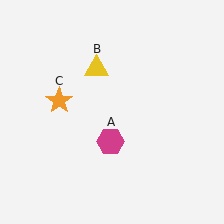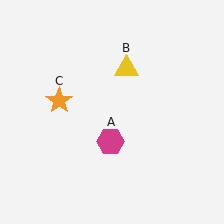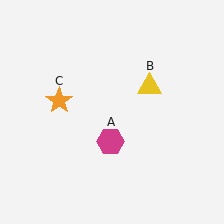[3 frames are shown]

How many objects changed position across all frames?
1 object changed position: yellow triangle (object B).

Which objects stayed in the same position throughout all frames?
Magenta hexagon (object A) and orange star (object C) remained stationary.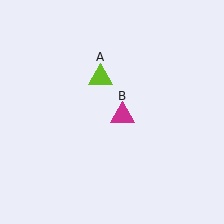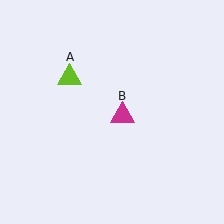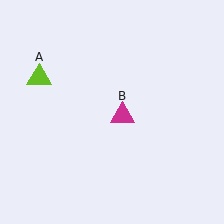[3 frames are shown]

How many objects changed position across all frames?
1 object changed position: lime triangle (object A).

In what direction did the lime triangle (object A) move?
The lime triangle (object A) moved left.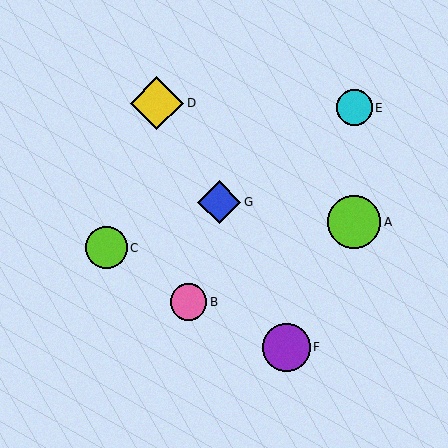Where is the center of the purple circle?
The center of the purple circle is at (286, 347).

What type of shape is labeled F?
Shape F is a purple circle.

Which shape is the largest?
The yellow diamond (labeled D) is the largest.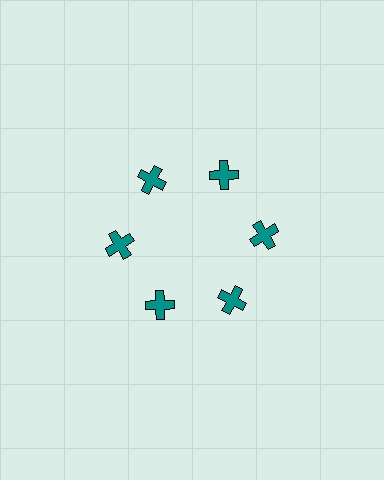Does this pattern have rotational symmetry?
Yes, this pattern has 6-fold rotational symmetry. It looks the same after rotating 60 degrees around the center.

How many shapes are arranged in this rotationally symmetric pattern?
There are 6 shapes, arranged in 6 groups of 1.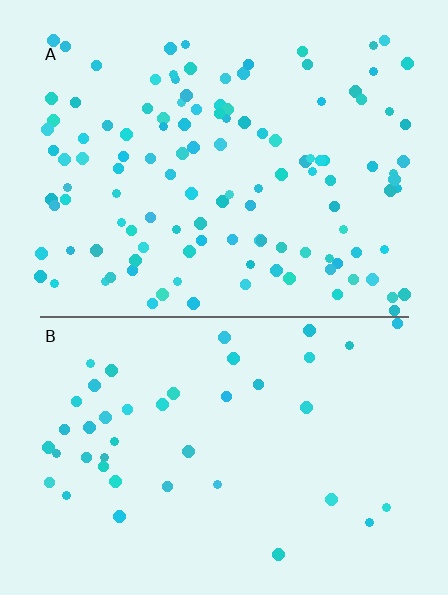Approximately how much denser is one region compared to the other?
Approximately 2.9× — region A over region B.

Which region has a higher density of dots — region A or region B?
A (the top).